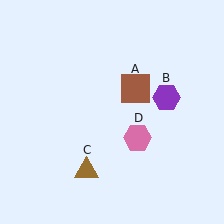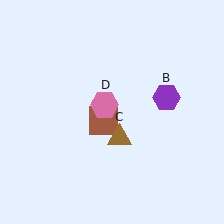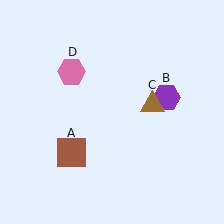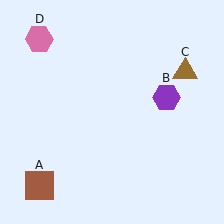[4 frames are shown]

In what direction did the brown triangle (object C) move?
The brown triangle (object C) moved up and to the right.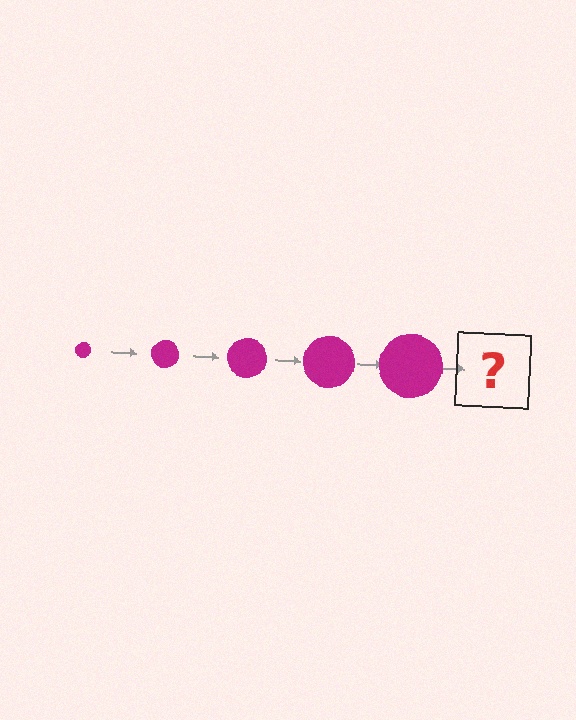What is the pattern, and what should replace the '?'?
The pattern is that the circle gets progressively larger each step. The '?' should be a magenta circle, larger than the previous one.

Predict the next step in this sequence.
The next step is a magenta circle, larger than the previous one.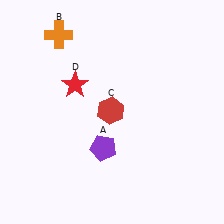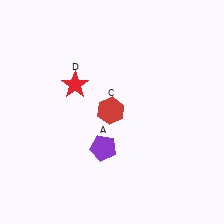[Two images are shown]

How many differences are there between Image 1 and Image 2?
There is 1 difference between the two images.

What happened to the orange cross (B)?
The orange cross (B) was removed in Image 2. It was in the top-left area of Image 1.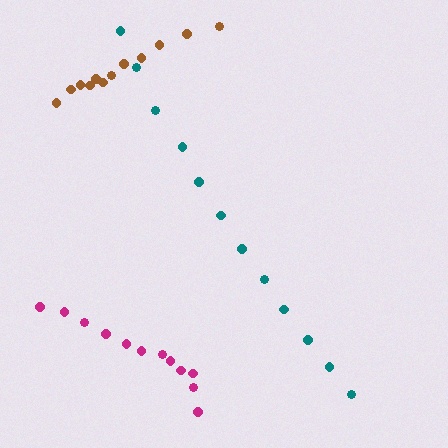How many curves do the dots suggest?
There are 3 distinct paths.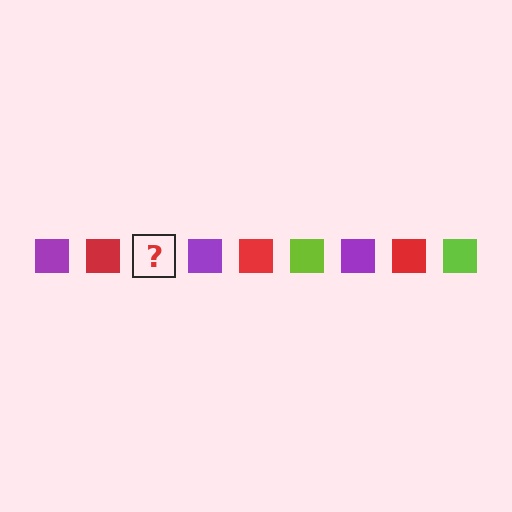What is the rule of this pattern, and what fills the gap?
The rule is that the pattern cycles through purple, red, lime squares. The gap should be filled with a lime square.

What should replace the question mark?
The question mark should be replaced with a lime square.